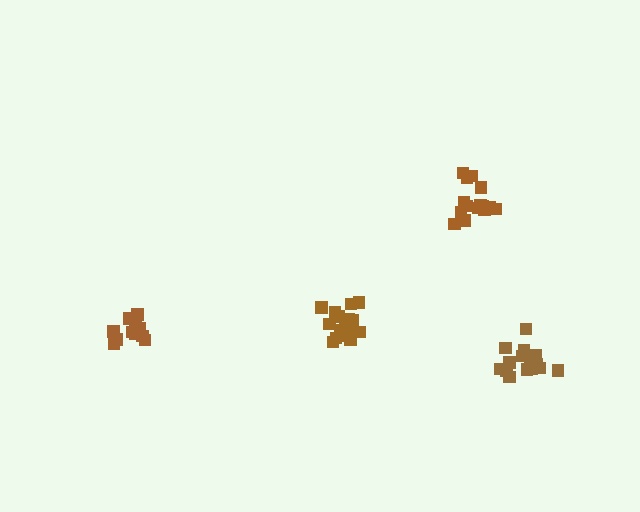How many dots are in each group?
Group 1: 18 dots, Group 2: 17 dots, Group 3: 13 dots, Group 4: 15 dots (63 total).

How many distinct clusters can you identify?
There are 4 distinct clusters.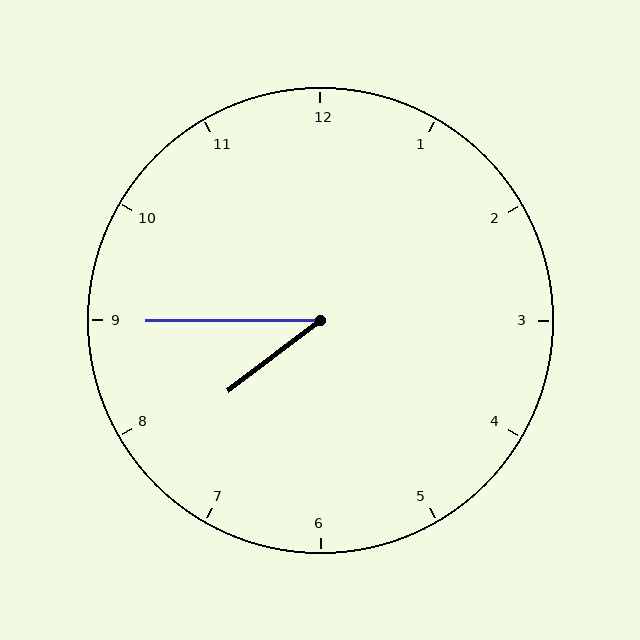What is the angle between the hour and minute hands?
Approximately 38 degrees.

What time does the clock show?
7:45.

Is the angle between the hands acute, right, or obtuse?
It is acute.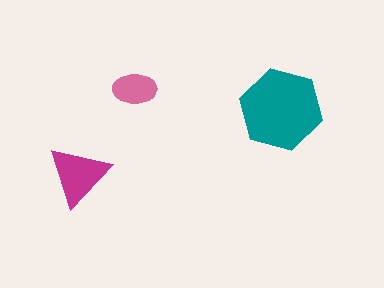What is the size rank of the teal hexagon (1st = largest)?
1st.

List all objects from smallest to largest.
The pink ellipse, the magenta triangle, the teal hexagon.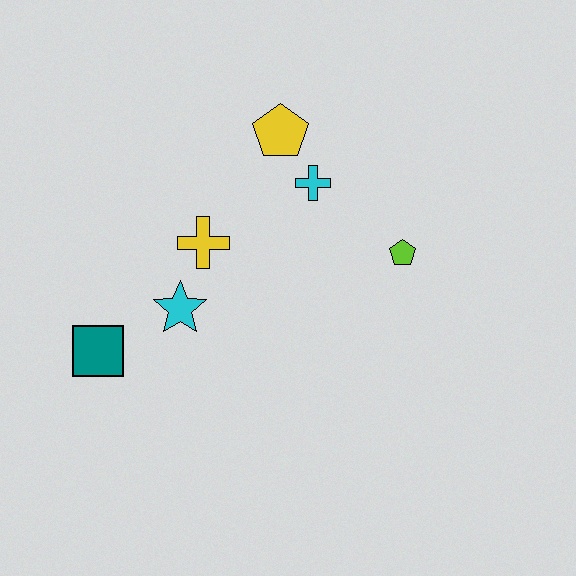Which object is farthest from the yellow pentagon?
The teal square is farthest from the yellow pentagon.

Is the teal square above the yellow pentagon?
No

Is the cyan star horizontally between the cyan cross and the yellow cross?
No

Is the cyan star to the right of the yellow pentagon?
No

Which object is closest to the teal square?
The cyan star is closest to the teal square.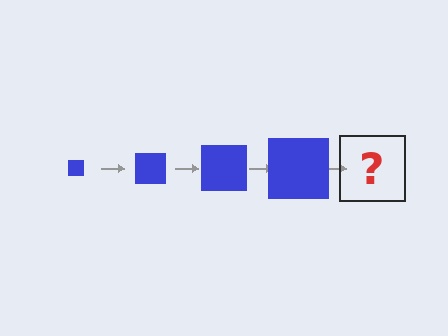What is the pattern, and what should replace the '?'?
The pattern is that the square gets progressively larger each step. The '?' should be a blue square, larger than the previous one.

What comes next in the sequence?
The next element should be a blue square, larger than the previous one.